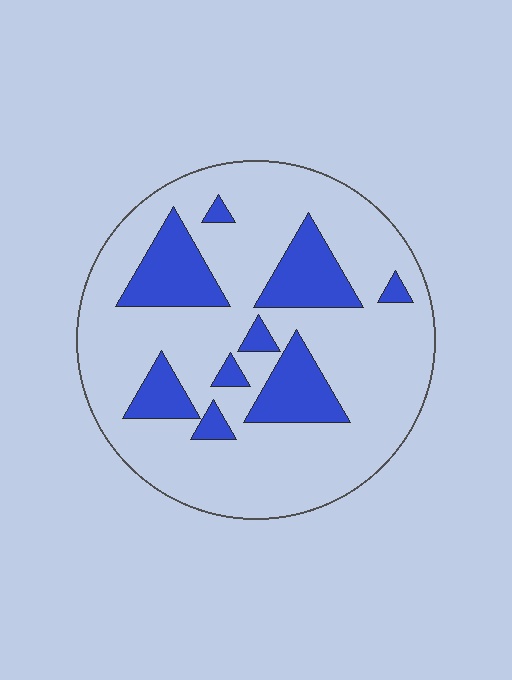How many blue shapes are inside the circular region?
9.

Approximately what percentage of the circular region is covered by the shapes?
Approximately 20%.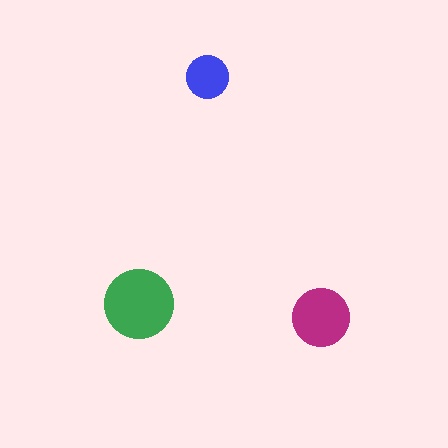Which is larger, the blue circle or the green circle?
The green one.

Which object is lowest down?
The magenta circle is bottommost.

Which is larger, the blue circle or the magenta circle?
The magenta one.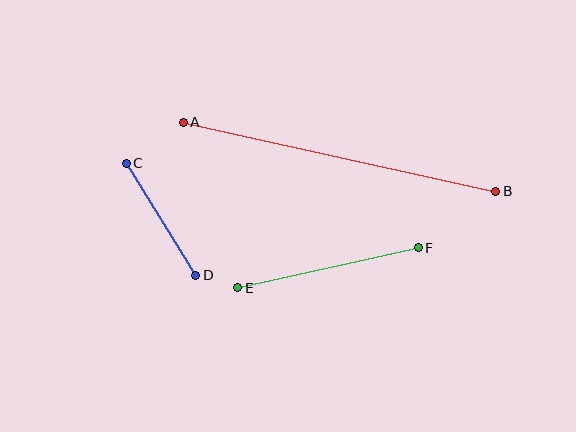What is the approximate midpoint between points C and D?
The midpoint is at approximately (161, 219) pixels.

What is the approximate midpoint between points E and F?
The midpoint is at approximately (328, 268) pixels.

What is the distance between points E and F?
The distance is approximately 185 pixels.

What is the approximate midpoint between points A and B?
The midpoint is at approximately (339, 157) pixels.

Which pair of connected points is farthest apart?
Points A and B are farthest apart.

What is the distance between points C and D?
The distance is approximately 132 pixels.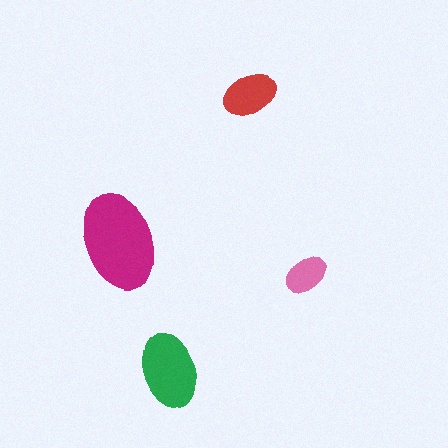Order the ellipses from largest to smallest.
the magenta one, the green one, the red one, the pink one.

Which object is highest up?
The red ellipse is topmost.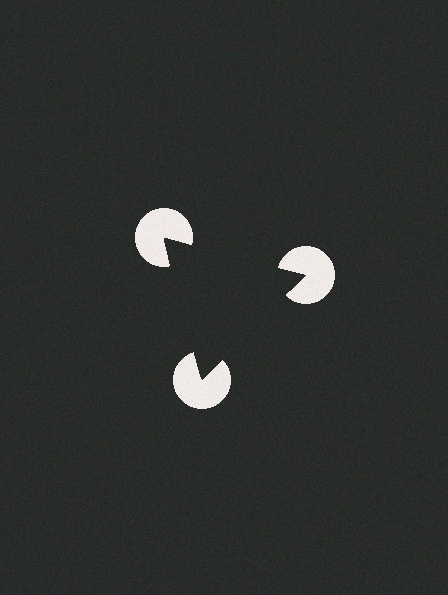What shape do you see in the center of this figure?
An illusory triangle — its edges are inferred from the aligned wedge cuts in the pac-man discs, not physically drawn.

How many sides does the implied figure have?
3 sides.